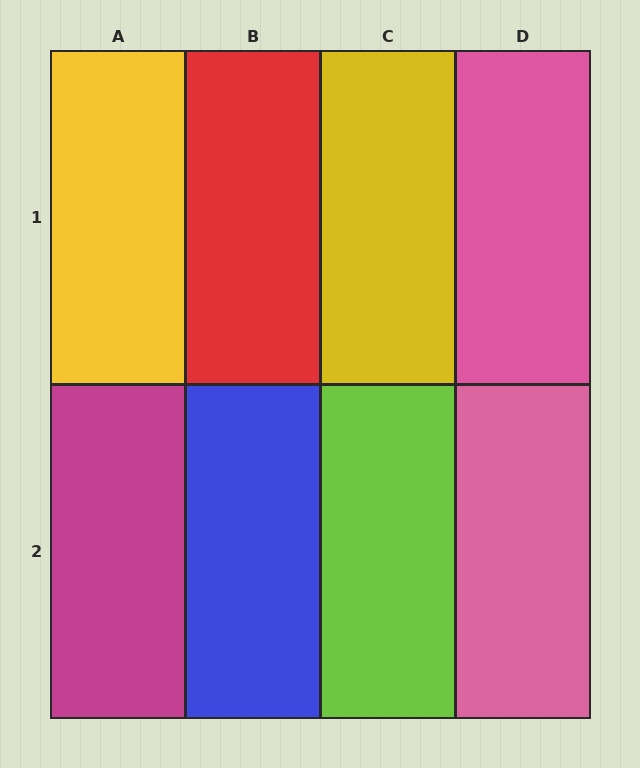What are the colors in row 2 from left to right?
Magenta, blue, lime, pink.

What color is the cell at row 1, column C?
Yellow.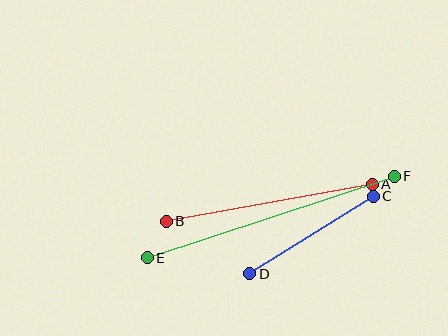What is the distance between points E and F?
The distance is approximately 260 pixels.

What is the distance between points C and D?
The distance is approximately 146 pixels.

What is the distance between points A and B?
The distance is approximately 209 pixels.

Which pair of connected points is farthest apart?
Points E and F are farthest apart.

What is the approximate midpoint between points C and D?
The midpoint is at approximately (312, 235) pixels.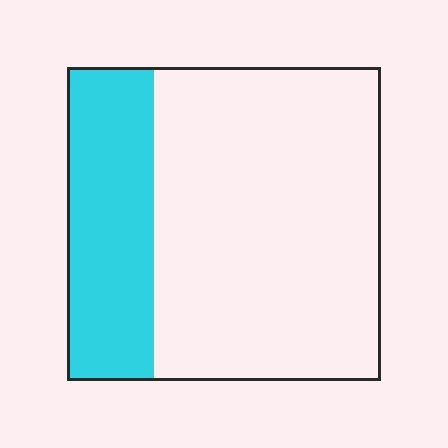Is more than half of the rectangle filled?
No.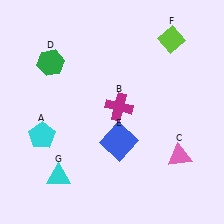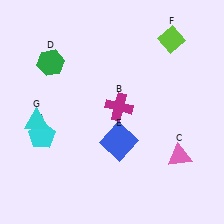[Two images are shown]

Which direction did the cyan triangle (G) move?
The cyan triangle (G) moved up.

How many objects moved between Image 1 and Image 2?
1 object moved between the two images.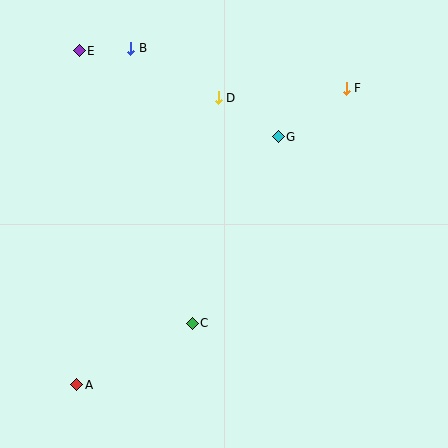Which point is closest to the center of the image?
Point G at (278, 137) is closest to the center.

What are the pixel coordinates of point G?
Point G is at (278, 137).